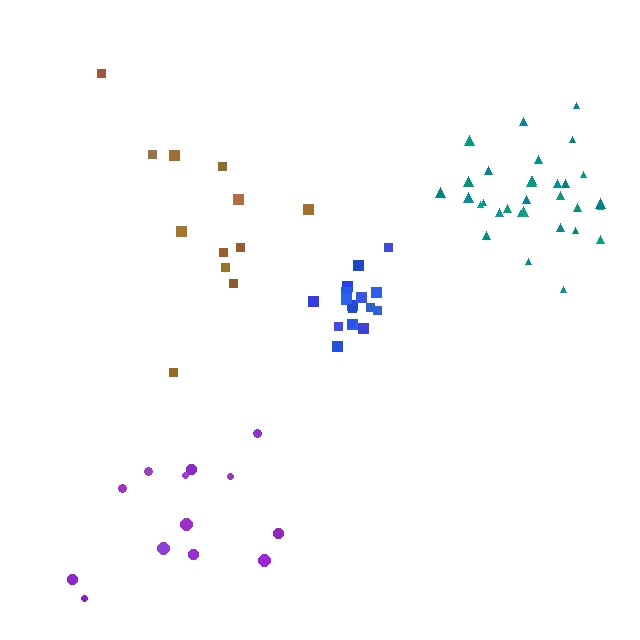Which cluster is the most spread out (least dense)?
Brown.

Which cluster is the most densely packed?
Blue.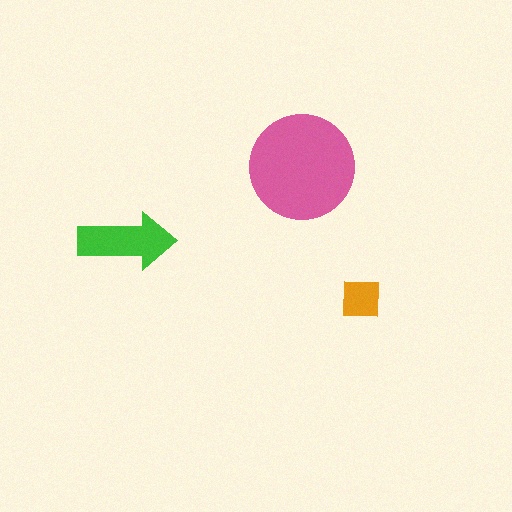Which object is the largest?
The pink circle.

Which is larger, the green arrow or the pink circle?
The pink circle.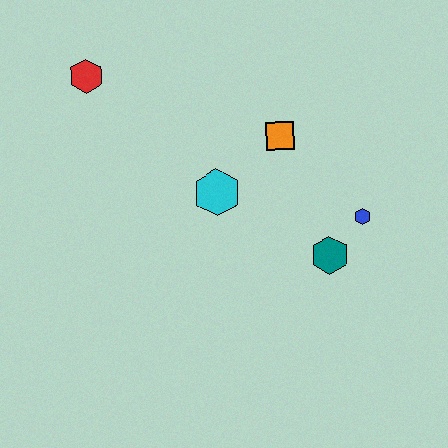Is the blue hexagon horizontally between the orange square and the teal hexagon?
No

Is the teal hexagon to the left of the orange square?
No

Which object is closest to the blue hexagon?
The teal hexagon is closest to the blue hexagon.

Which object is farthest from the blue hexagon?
The red hexagon is farthest from the blue hexagon.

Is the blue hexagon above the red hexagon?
No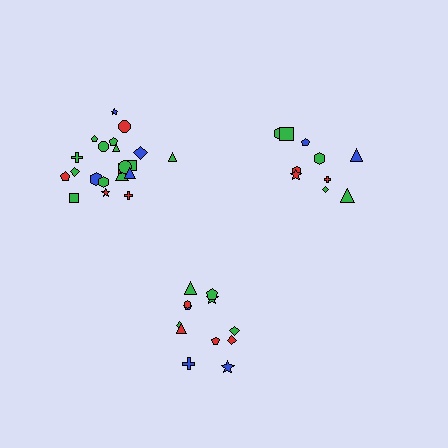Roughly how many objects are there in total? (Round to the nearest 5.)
Roughly 45 objects in total.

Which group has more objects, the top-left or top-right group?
The top-left group.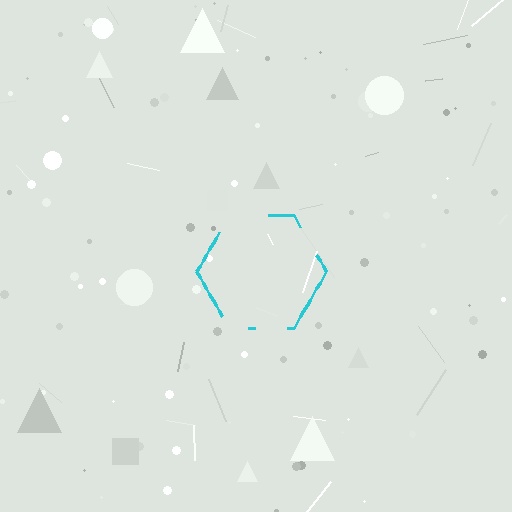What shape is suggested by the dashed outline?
The dashed outline suggests a hexagon.